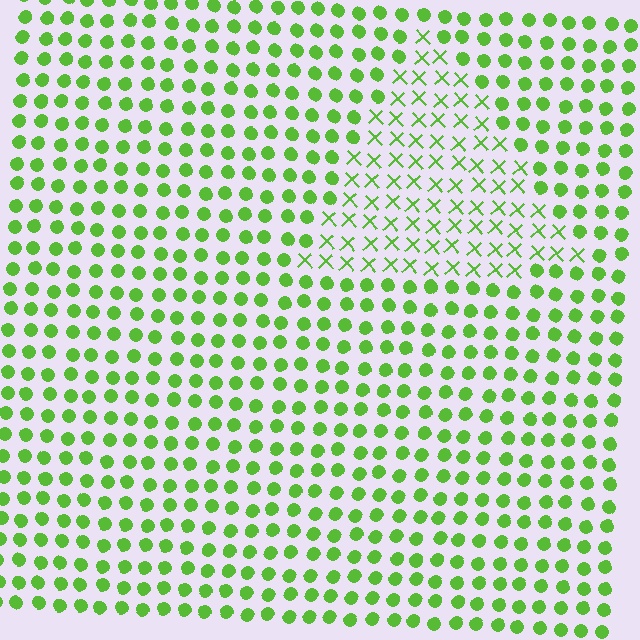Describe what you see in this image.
The image is filled with small lime elements arranged in a uniform grid. A triangle-shaped region contains X marks, while the surrounding area contains circles. The boundary is defined purely by the change in element shape.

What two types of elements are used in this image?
The image uses X marks inside the triangle region and circles outside it.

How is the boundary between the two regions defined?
The boundary is defined by a change in element shape: X marks inside vs. circles outside. All elements share the same color and spacing.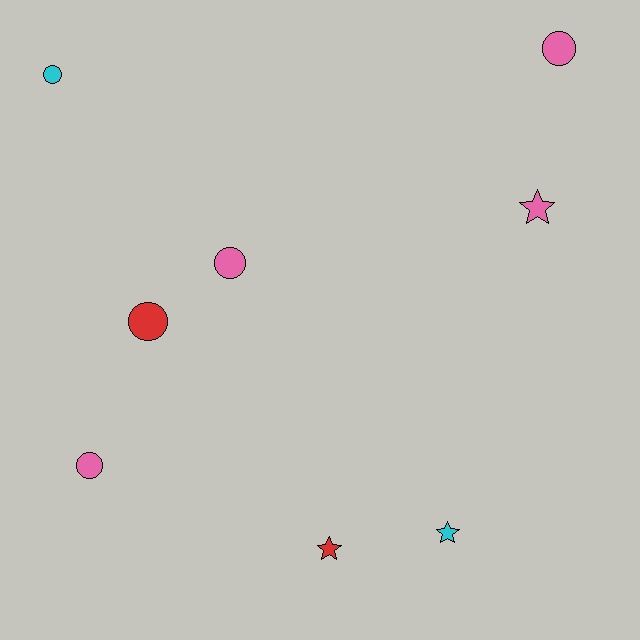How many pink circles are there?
There are 3 pink circles.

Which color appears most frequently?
Pink, with 4 objects.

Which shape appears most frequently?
Circle, with 5 objects.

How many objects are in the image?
There are 8 objects.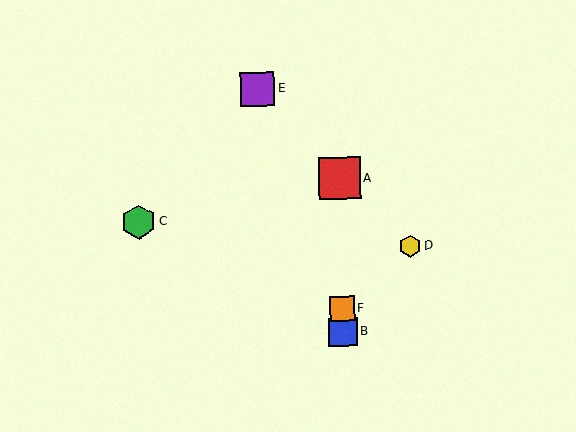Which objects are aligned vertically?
Objects A, B, F are aligned vertically.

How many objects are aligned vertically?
3 objects (A, B, F) are aligned vertically.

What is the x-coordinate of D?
Object D is at x≈410.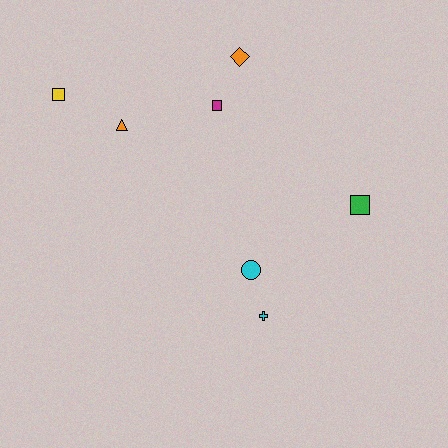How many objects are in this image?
There are 7 objects.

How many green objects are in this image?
There is 1 green object.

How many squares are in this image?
There are 3 squares.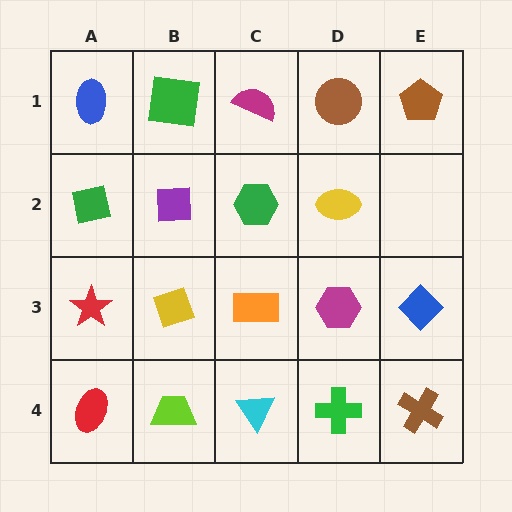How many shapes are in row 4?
5 shapes.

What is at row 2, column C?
A green hexagon.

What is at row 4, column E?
A brown cross.